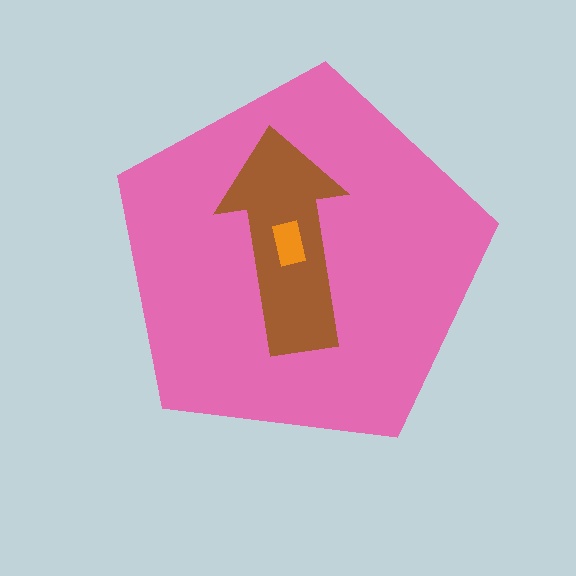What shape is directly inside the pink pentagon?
The brown arrow.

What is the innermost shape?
The orange rectangle.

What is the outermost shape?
The pink pentagon.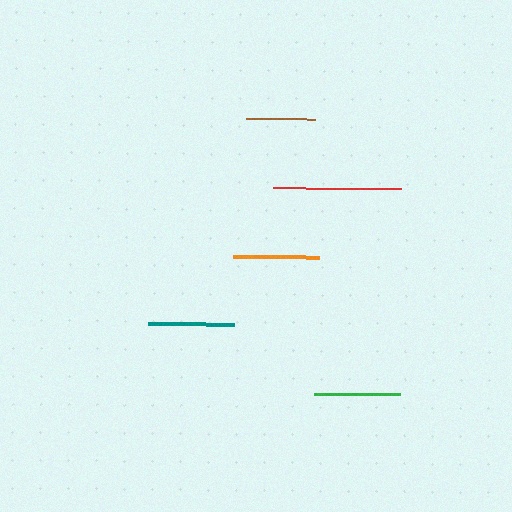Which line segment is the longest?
The red line is the longest at approximately 128 pixels.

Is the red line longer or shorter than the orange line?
The red line is longer than the orange line.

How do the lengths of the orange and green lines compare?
The orange and green lines are approximately the same length.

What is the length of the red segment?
The red segment is approximately 128 pixels long.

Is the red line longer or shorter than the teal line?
The red line is longer than the teal line.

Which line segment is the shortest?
The brown line is the shortest at approximately 68 pixels.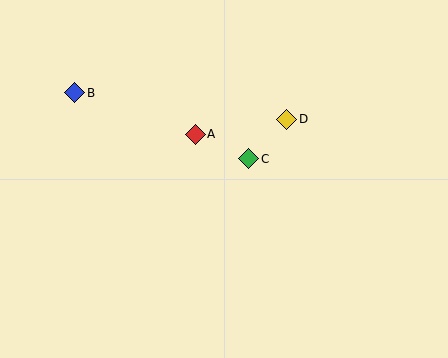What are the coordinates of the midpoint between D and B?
The midpoint between D and B is at (181, 106).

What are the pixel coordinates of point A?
Point A is at (195, 134).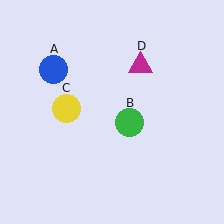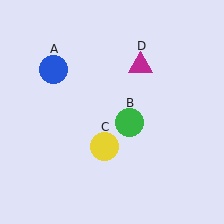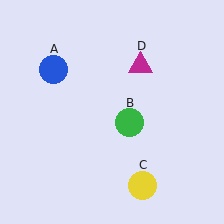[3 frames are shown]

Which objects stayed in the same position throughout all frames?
Blue circle (object A) and green circle (object B) and magenta triangle (object D) remained stationary.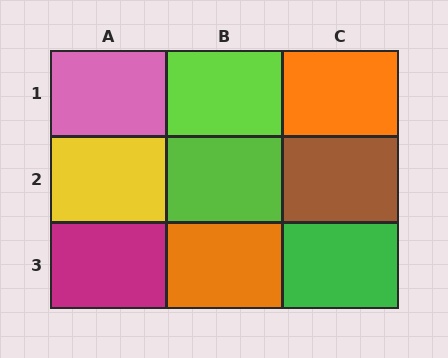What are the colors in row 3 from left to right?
Magenta, orange, green.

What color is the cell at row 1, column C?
Orange.